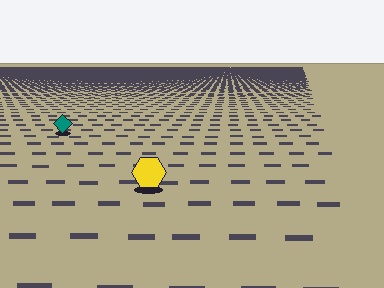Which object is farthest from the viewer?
The teal diamond is farthest from the viewer. It appears smaller and the ground texture around it is denser.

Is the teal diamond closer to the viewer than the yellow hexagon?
No. The yellow hexagon is closer — you can tell from the texture gradient: the ground texture is coarser near it.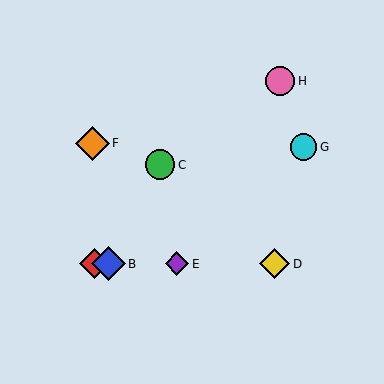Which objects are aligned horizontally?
Objects A, B, D, E are aligned horizontally.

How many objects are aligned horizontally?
4 objects (A, B, D, E) are aligned horizontally.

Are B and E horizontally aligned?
Yes, both are at y≈264.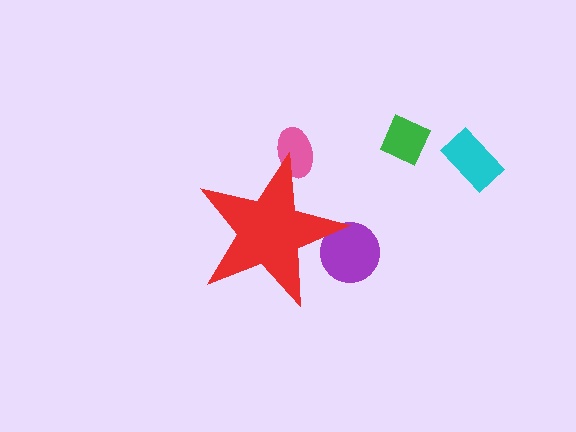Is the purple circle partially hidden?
Yes, the purple circle is partially hidden behind the red star.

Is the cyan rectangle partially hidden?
No, the cyan rectangle is fully visible.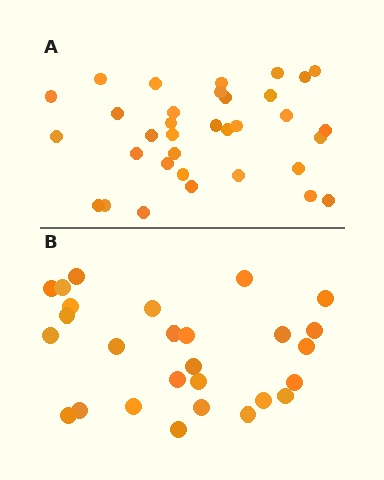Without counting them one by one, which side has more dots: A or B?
Region A (the top region) has more dots.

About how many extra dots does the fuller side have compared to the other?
Region A has roughly 8 or so more dots than region B.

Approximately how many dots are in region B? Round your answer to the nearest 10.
About 30 dots. (The exact count is 27, which rounds to 30.)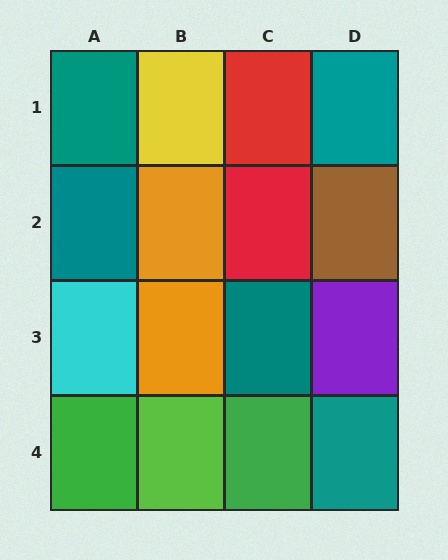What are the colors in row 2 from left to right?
Teal, orange, red, brown.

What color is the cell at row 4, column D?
Teal.